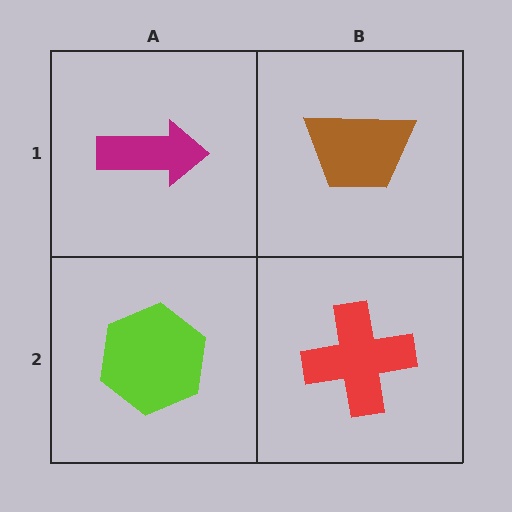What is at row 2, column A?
A lime hexagon.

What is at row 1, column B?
A brown trapezoid.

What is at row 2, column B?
A red cross.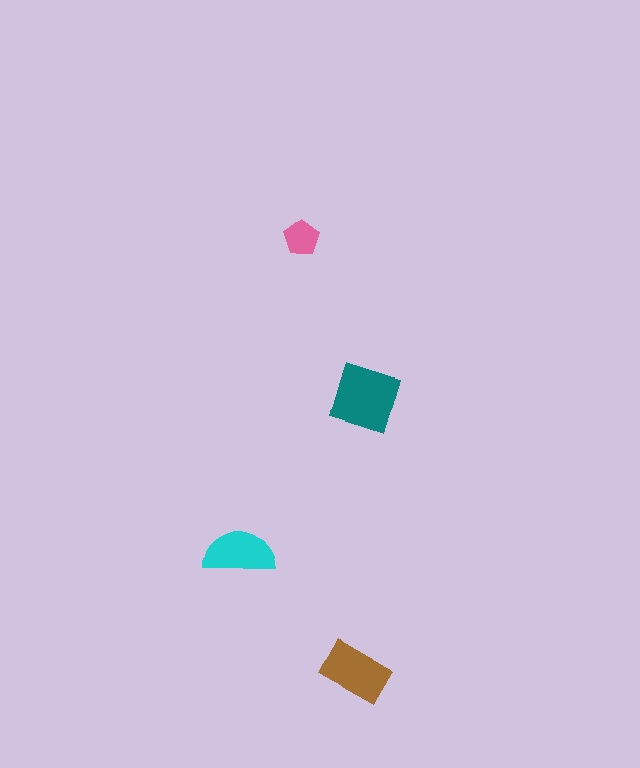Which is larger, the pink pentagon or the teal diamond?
The teal diamond.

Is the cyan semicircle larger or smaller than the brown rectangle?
Smaller.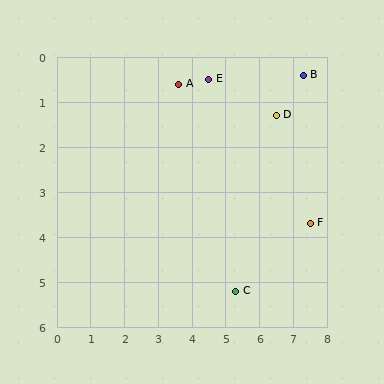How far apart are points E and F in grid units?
Points E and F are about 4.4 grid units apart.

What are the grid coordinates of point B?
Point B is at approximately (7.3, 0.4).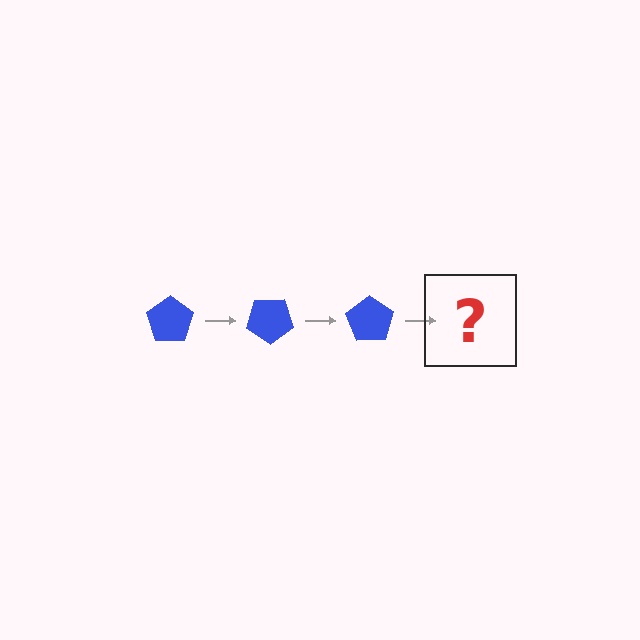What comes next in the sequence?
The next element should be a blue pentagon rotated 105 degrees.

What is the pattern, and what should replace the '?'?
The pattern is that the pentagon rotates 35 degrees each step. The '?' should be a blue pentagon rotated 105 degrees.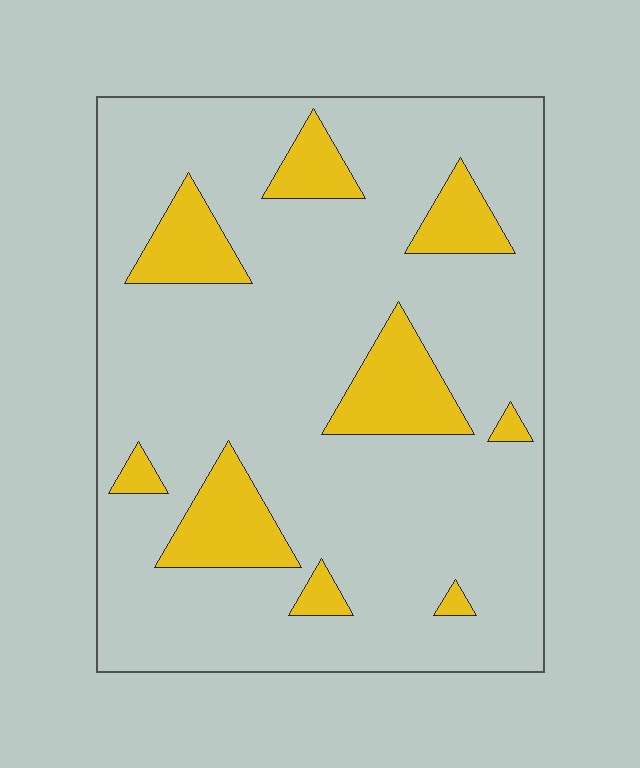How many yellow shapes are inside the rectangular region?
9.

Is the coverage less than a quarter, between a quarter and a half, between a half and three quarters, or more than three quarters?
Less than a quarter.